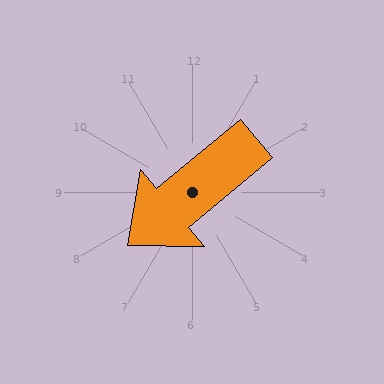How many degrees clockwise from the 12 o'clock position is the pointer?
Approximately 230 degrees.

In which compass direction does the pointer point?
Southwest.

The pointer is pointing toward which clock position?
Roughly 8 o'clock.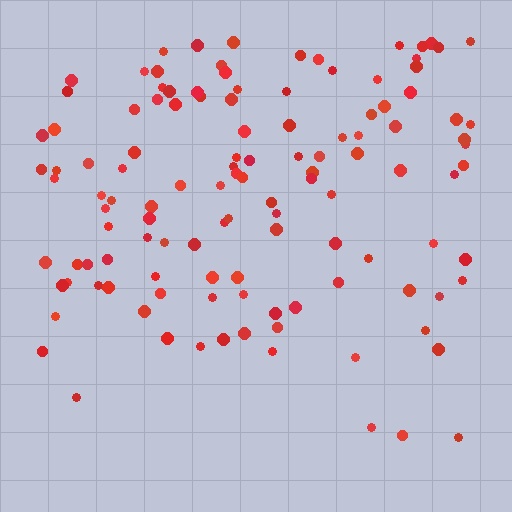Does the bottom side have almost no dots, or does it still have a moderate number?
Still a moderate number, just noticeably fewer than the top.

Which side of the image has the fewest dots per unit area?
The bottom.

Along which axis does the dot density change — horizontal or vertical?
Vertical.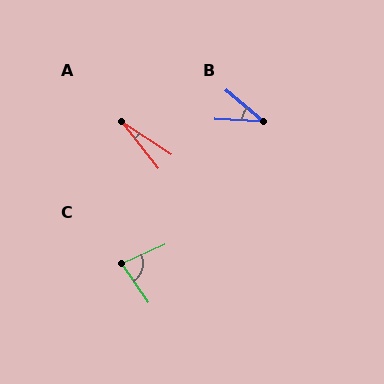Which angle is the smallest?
A, at approximately 19 degrees.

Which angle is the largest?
C, at approximately 80 degrees.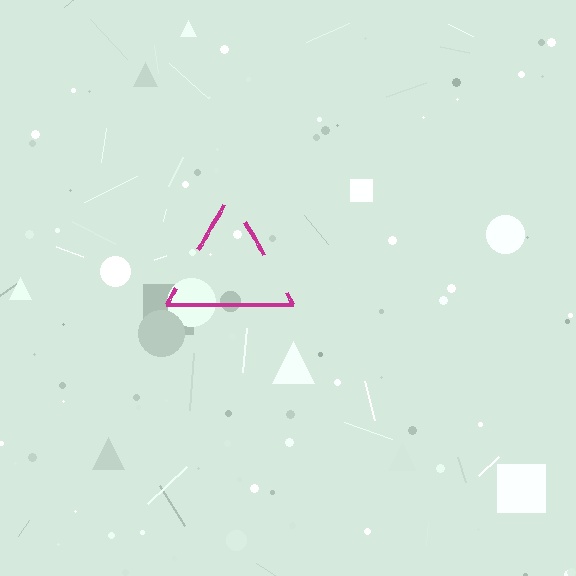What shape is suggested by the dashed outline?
The dashed outline suggests a triangle.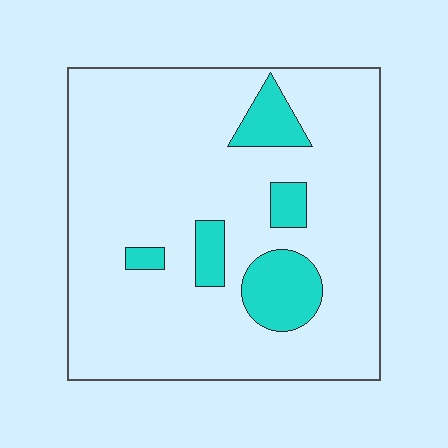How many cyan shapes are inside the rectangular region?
5.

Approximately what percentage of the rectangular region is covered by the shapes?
Approximately 15%.